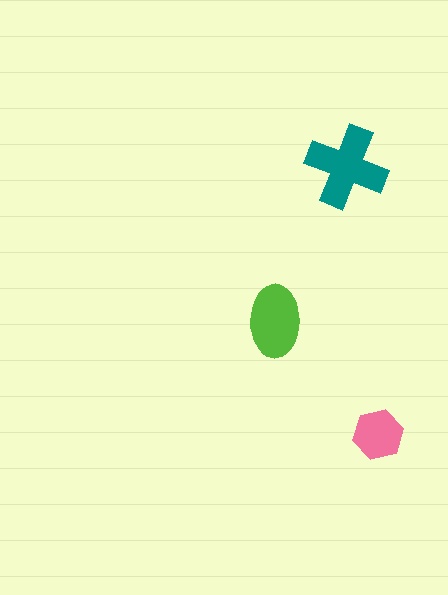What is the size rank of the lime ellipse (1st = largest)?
2nd.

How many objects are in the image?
There are 3 objects in the image.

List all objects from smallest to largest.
The pink hexagon, the lime ellipse, the teal cross.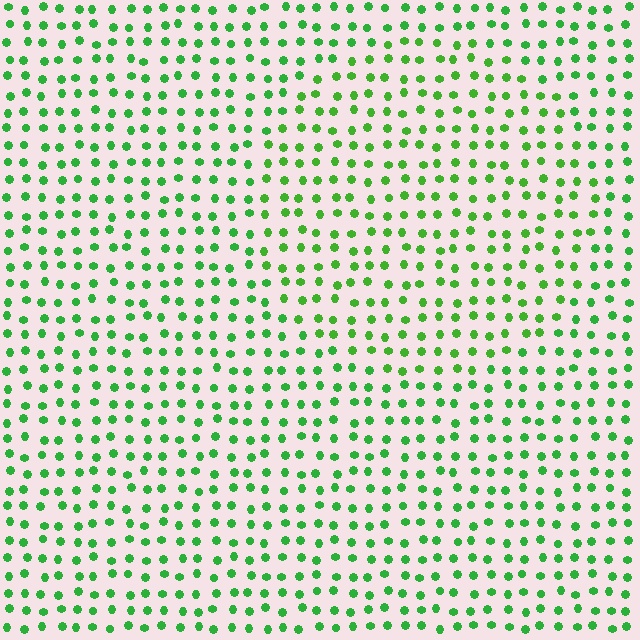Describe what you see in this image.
The image is filled with small green elements in a uniform arrangement. A circle-shaped region is visible where the elements are tinted to a slightly different hue, forming a subtle color boundary.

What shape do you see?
I see a circle.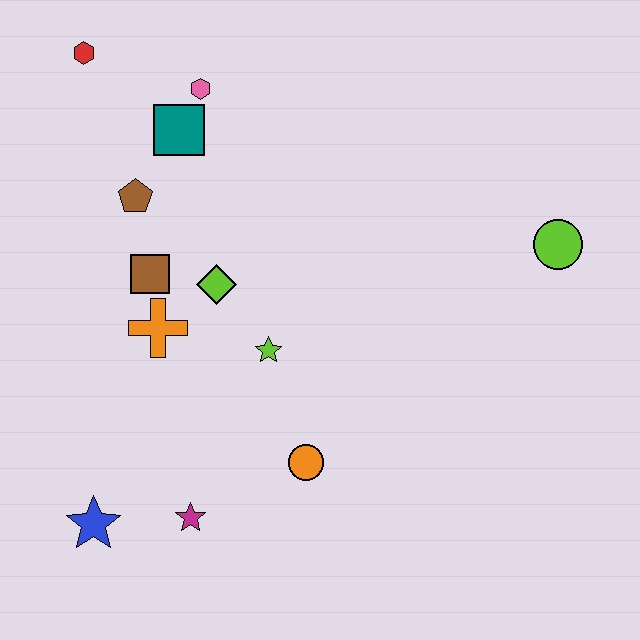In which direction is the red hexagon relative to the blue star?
The red hexagon is above the blue star.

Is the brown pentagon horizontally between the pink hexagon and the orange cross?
No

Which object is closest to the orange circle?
The lime star is closest to the orange circle.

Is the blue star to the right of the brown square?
No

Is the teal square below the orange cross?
No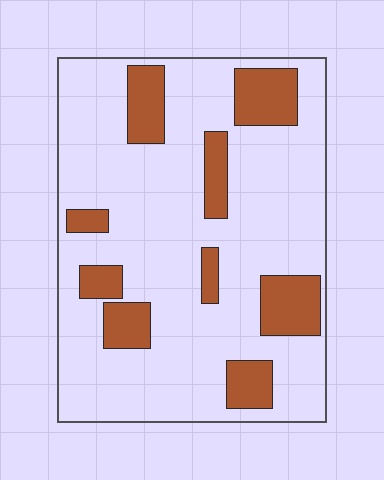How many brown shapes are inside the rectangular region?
9.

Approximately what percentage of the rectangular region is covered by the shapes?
Approximately 20%.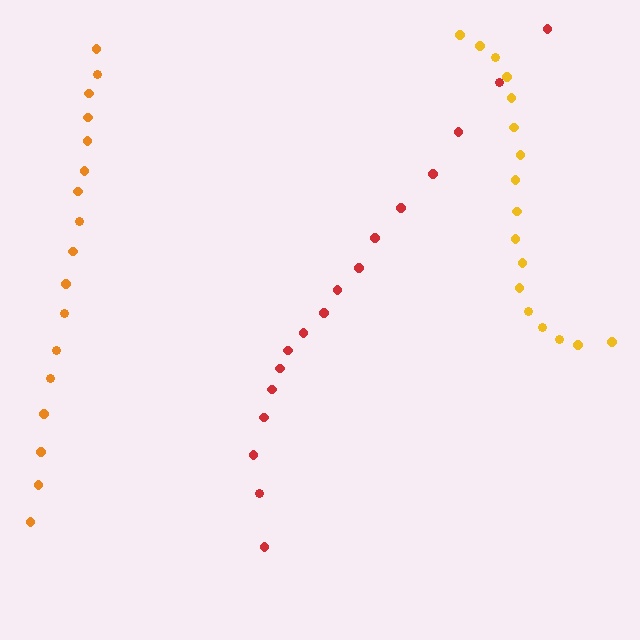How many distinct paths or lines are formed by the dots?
There are 3 distinct paths.